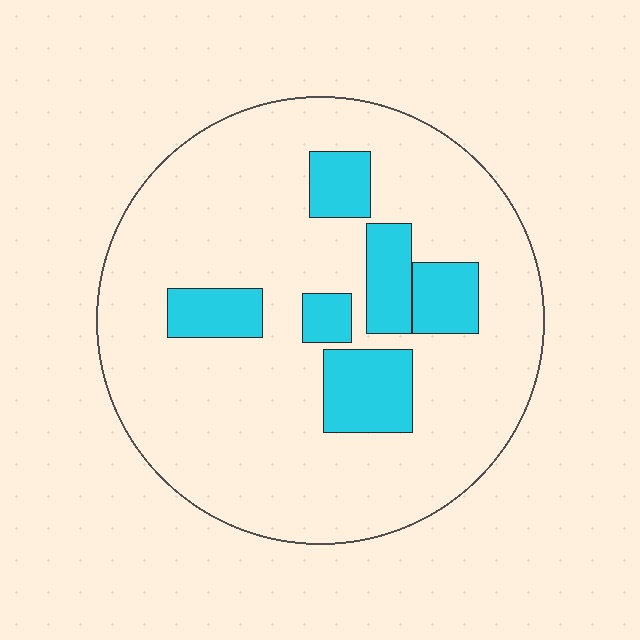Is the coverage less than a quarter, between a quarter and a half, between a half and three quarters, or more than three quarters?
Less than a quarter.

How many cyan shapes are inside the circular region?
6.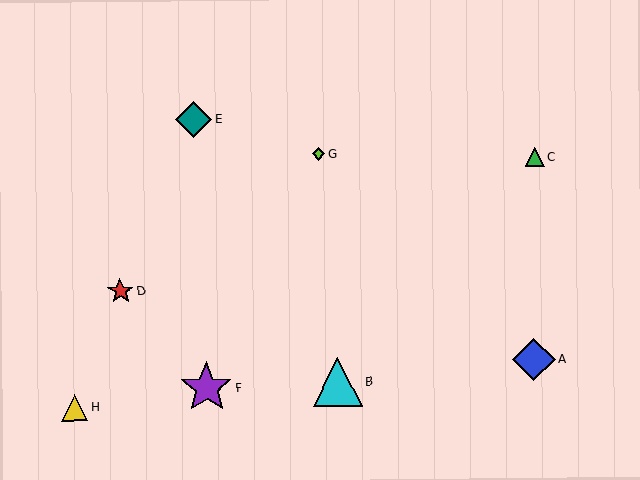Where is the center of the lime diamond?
The center of the lime diamond is at (319, 154).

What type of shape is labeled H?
Shape H is a yellow triangle.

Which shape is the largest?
The purple star (labeled F) is the largest.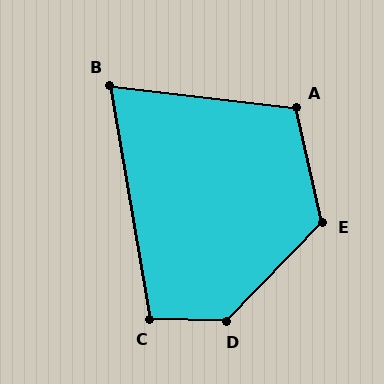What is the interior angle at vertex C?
Approximately 101 degrees (obtuse).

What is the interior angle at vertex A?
Approximately 110 degrees (obtuse).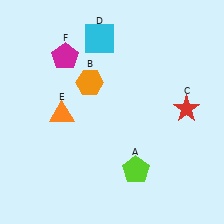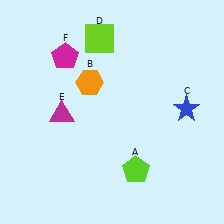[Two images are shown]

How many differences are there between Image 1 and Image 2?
There are 3 differences between the two images.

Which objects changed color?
C changed from red to blue. D changed from cyan to lime. E changed from orange to magenta.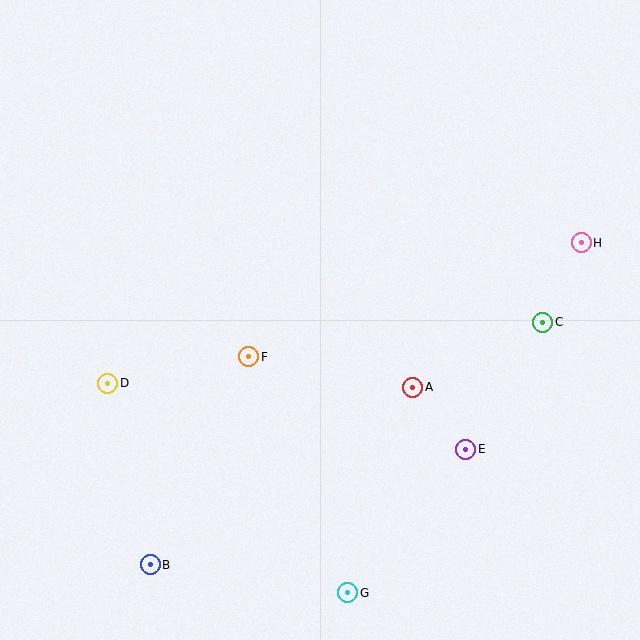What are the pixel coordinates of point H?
Point H is at (581, 243).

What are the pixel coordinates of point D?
Point D is at (108, 383).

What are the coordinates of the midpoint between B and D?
The midpoint between B and D is at (129, 474).